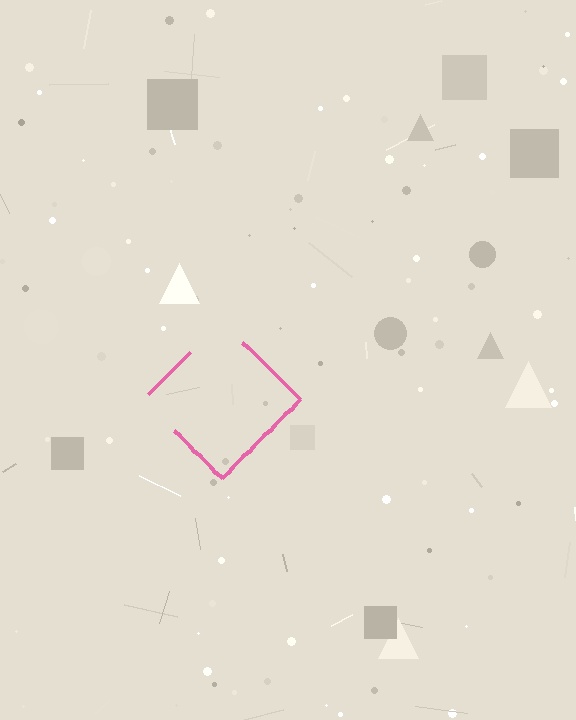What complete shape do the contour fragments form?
The contour fragments form a diamond.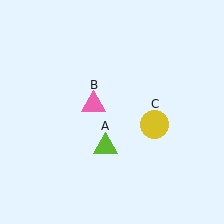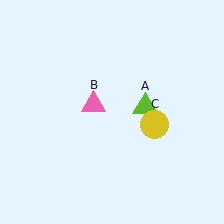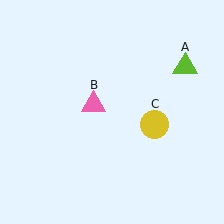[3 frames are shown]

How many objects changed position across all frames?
1 object changed position: lime triangle (object A).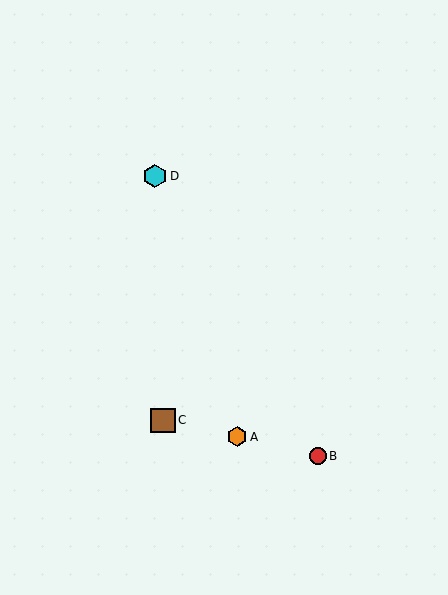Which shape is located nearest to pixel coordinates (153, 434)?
The brown square (labeled C) at (163, 420) is nearest to that location.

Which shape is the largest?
The brown square (labeled C) is the largest.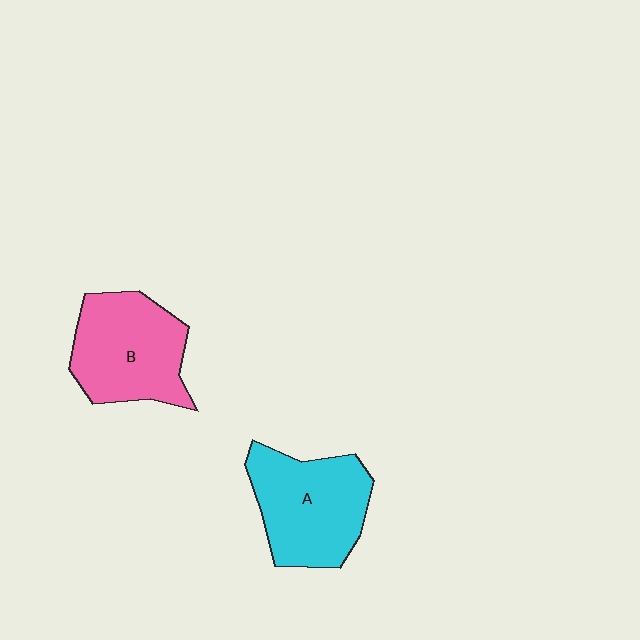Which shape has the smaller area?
Shape B (pink).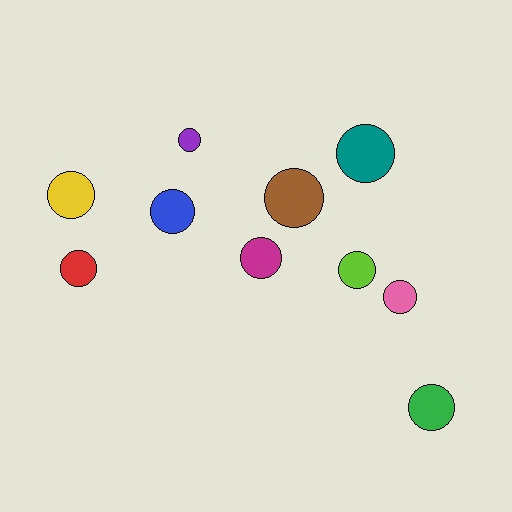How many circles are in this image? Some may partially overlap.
There are 10 circles.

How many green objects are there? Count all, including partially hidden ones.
There is 1 green object.